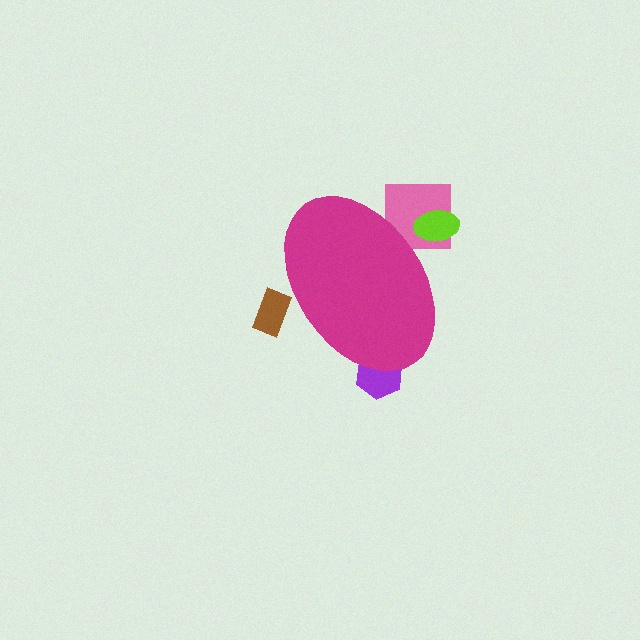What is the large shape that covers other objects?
A magenta ellipse.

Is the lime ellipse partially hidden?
Yes, the lime ellipse is partially hidden behind the magenta ellipse.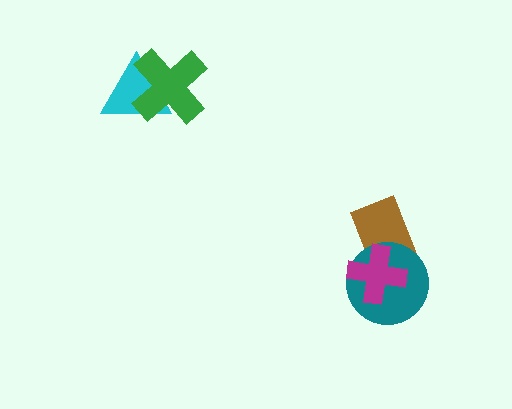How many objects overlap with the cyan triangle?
1 object overlaps with the cyan triangle.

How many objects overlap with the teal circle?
2 objects overlap with the teal circle.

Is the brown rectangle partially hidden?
Yes, it is partially covered by another shape.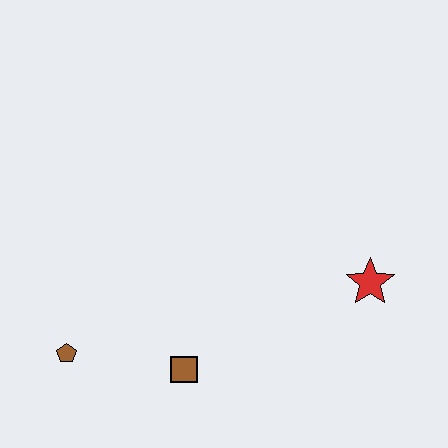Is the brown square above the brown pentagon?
No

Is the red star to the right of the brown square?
Yes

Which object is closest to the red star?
The brown square is closest to the red star.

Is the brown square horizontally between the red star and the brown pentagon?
Yes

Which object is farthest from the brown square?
The red star is farthest from the brown square.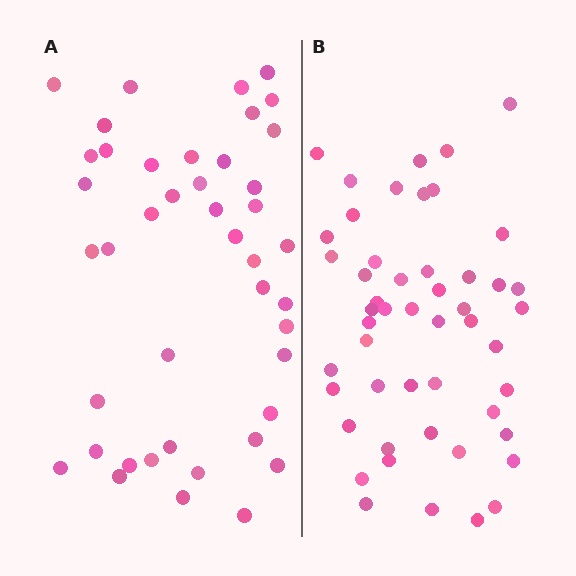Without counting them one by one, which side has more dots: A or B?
Region B (the right region) has more dots.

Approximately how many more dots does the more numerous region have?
Region B has roughly 8 or so more dots than region A.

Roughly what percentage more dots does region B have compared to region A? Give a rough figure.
About 15% more.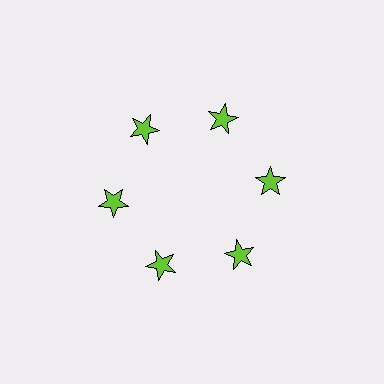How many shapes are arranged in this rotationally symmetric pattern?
There are 6 shapes, arranged in 6 groups of 1.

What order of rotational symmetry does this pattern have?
This pattern has 6-fold rotational symmetry.